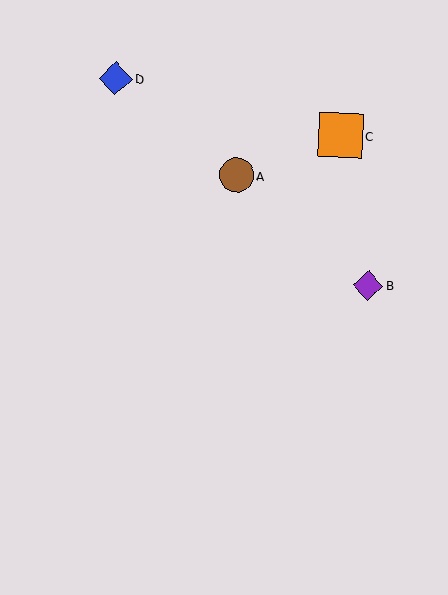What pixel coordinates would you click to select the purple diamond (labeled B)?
Click at (368, 286) to select the purple diamond B.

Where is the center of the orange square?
The center of the orange square is at (340, 135).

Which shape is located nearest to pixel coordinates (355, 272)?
The purple diamond (labeled B) at (368, 286) is nearest to that location.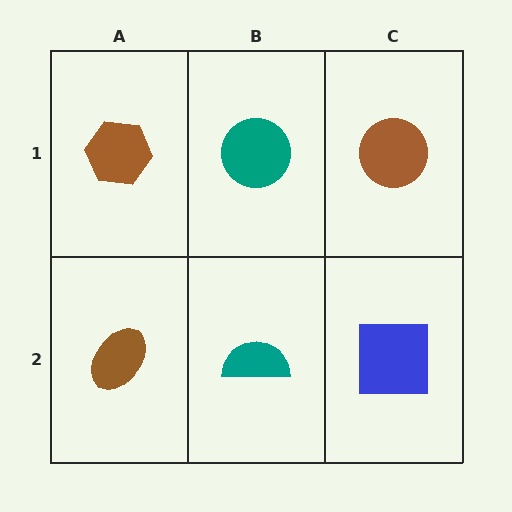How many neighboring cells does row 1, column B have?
3.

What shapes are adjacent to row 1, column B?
A teal semicircle (row 2, column B), a brown hexagon (row 1, column A), a brown circle (row 1, column C).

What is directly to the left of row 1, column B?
A brown hexagon.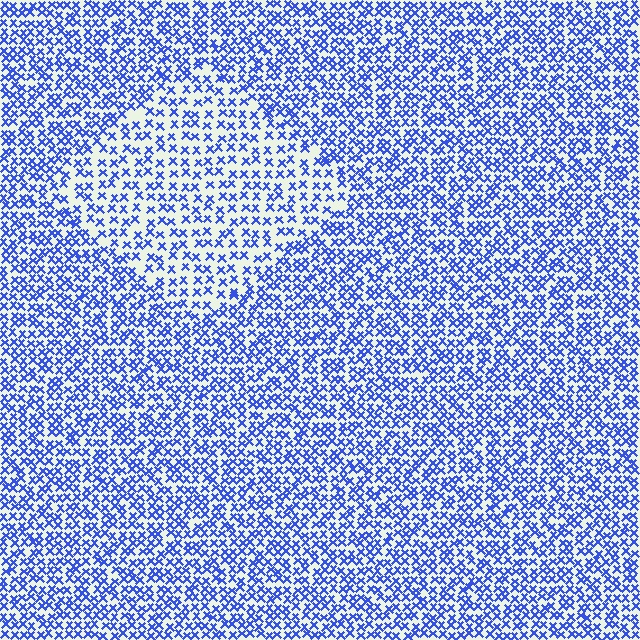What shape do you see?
I see a diamond.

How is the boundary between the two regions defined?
The boundary is defined by a change in element density (approximately 1.7x ratio). All elements are the same color, size, and shape.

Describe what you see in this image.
The image contains small blue elements arranged at two different densities. A diamond-shaped region is visible where the elements are less densely packed than the surrounding area.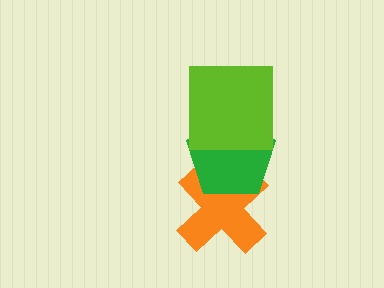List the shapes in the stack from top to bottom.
From top to bottom: the lime square, the green pentagon, the orange cross.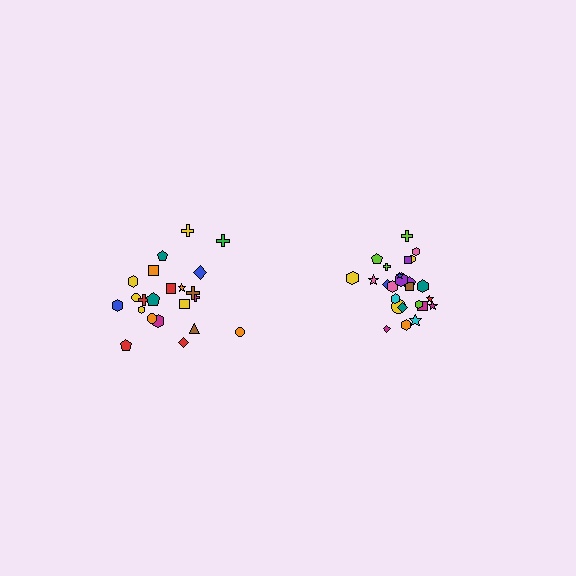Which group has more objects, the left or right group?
The right group.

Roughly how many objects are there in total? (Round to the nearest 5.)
Roughly 45 objects in total.